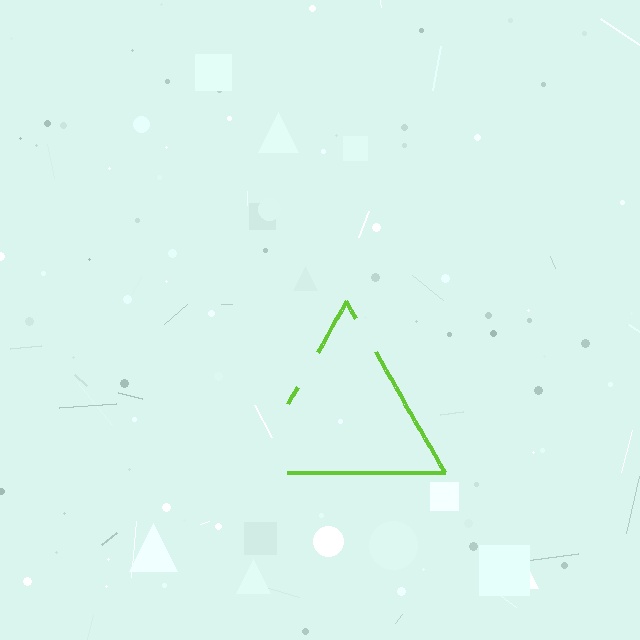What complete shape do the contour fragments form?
The contour fragments form a triangle.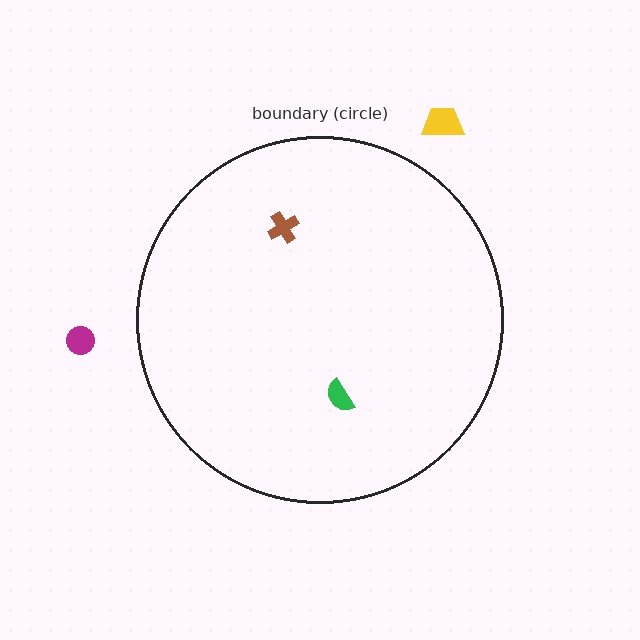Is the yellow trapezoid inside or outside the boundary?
Outside.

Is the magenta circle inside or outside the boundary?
Outside.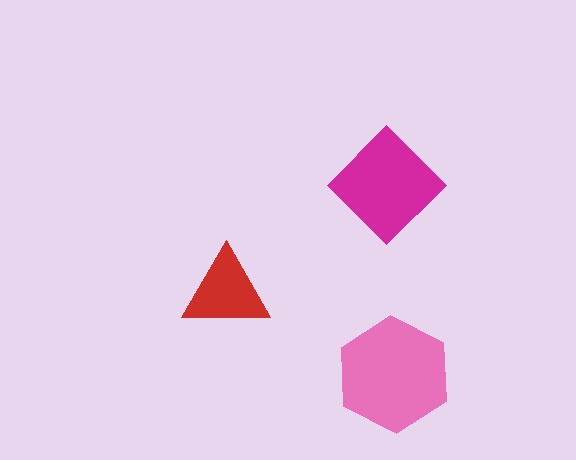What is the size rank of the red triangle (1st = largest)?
3rd.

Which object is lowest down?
The pink hexagon is bottommost.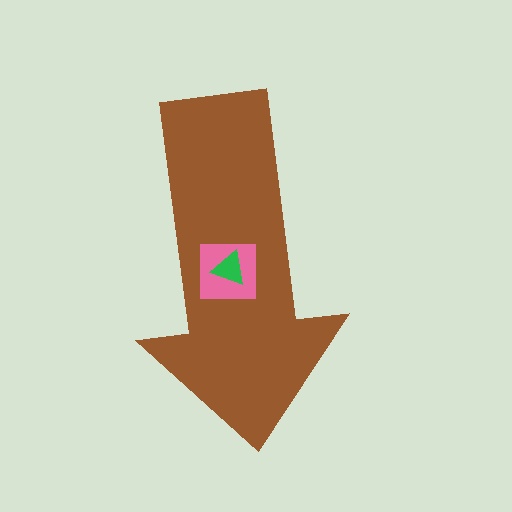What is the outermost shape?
The brown arrow.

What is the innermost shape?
The green triangle.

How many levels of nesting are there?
3.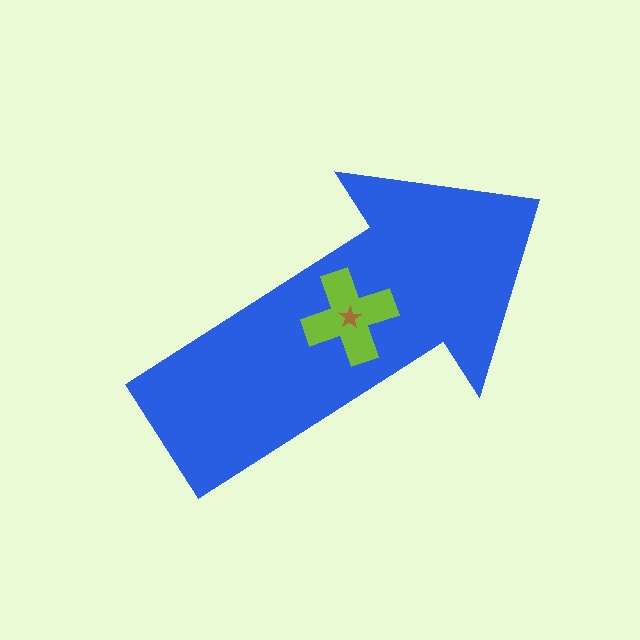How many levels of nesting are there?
3.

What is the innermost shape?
The brown star.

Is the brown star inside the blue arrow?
Yes.